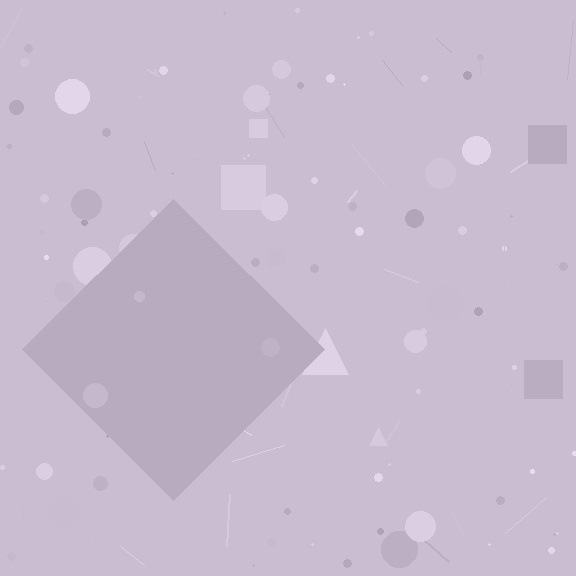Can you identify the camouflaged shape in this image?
The camouflaged shape is a diamond.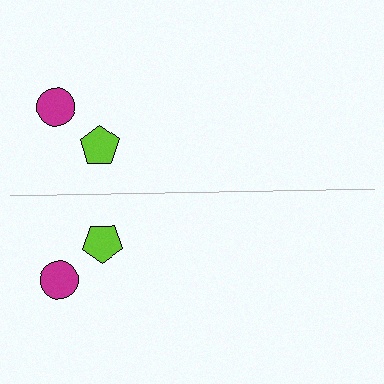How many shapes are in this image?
There are 4 shapes in this image.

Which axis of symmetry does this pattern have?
The pattern has a horizontal axis of symmetry running through the center of the image.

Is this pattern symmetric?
Yes, this pattern has bilateral (reflection) symmetry.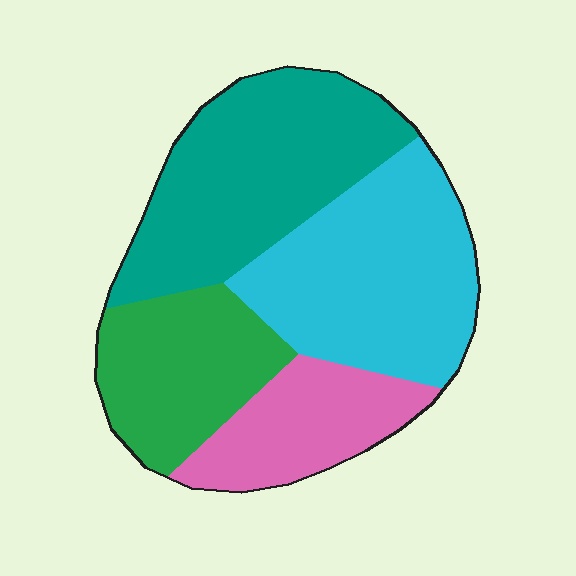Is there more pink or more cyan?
Cyan.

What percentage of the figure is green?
Green covers 20% of the figure.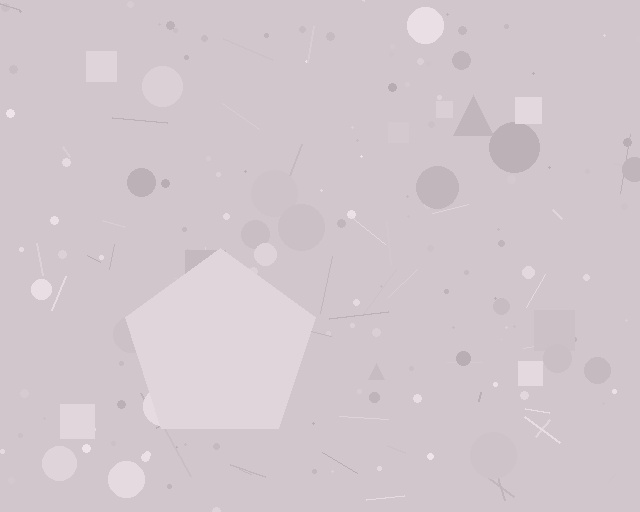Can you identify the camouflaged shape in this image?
The camouflaged shape is a pentagon.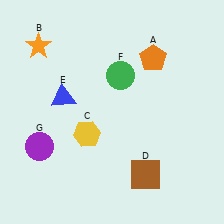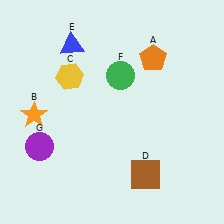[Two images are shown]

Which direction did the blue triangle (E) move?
The blue triangle (E) moved up.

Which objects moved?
The objects that moved are: the orange star (B), the yellow hexagon (C), the blue triangle (E).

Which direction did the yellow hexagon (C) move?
The yellow hexagon (C) moved up.